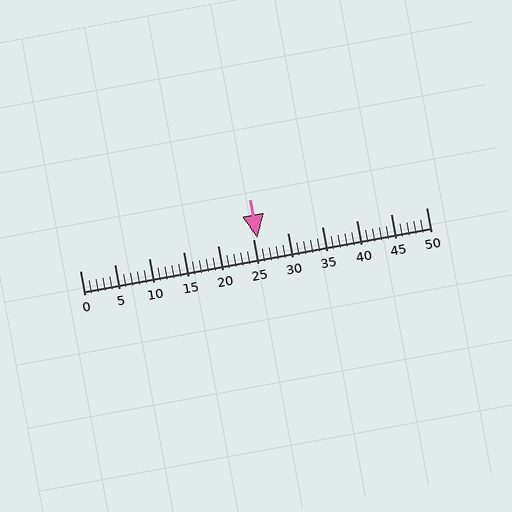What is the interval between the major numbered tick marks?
The major tick marks are spaced 5 units apart.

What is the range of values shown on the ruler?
The ruler shows values from 0 to 50.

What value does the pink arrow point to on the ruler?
The pink arrow points to approximately 26.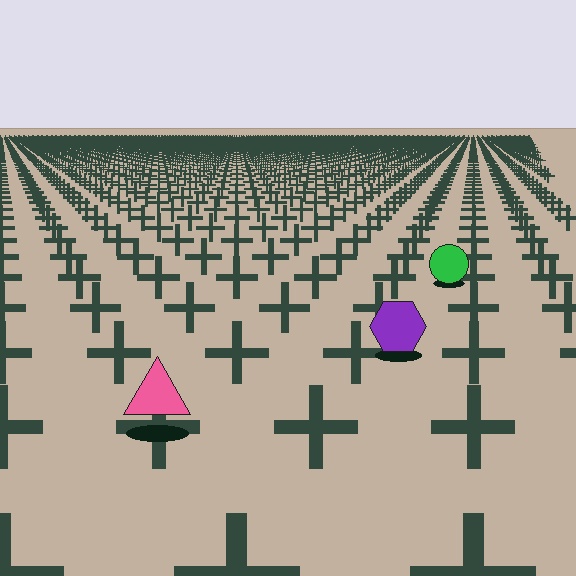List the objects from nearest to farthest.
From nearest to farthest: the pink triangle, the purple hexagon, the green circle.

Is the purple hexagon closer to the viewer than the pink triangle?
No. The pink triangle is closer — you can tell from the texture gradient: the ground texture is coarser near it.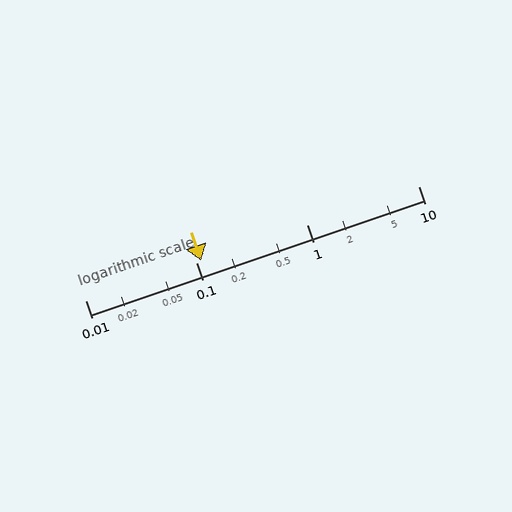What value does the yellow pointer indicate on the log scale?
The pointer indicates approximately 0.11.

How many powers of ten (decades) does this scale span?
The scale spans 3 decades, from 0.01 to 10.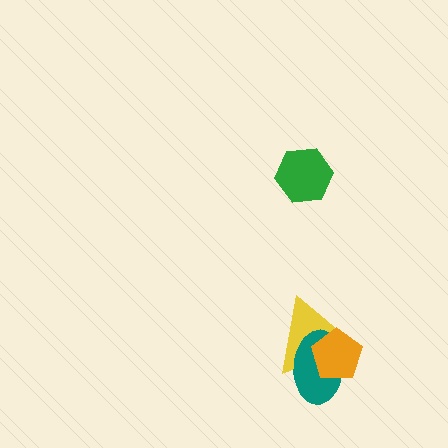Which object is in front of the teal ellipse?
The orange pentagon is in front of the teal ellipse.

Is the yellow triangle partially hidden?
Yes, it is partially covered by another shape.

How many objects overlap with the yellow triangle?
2 objects overlap with the yellow triangle.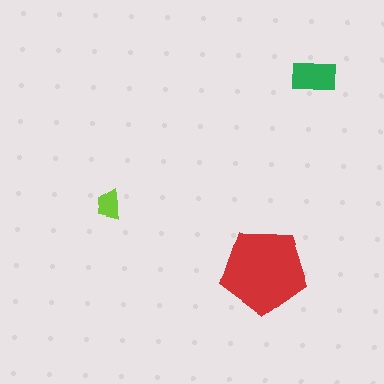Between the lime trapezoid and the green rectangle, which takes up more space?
The green rectangle.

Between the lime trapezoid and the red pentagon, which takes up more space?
The red pentagon.